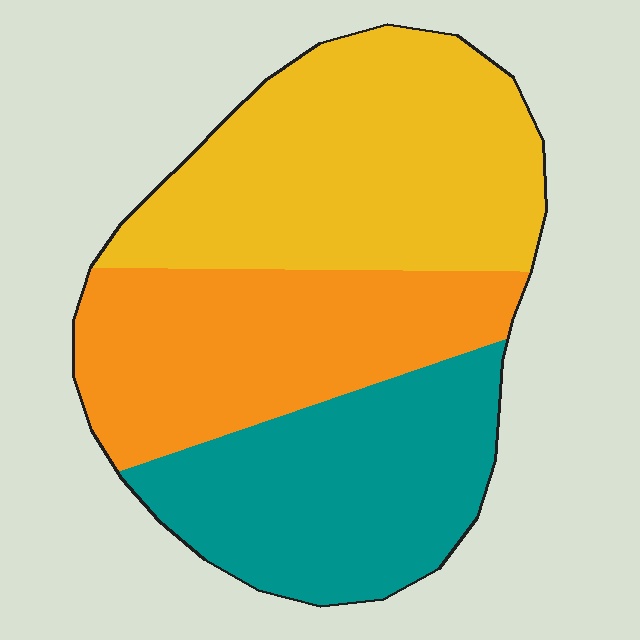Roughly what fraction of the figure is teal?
Teal takes up between a sixth and a third of the figure.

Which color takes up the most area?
Yellow, at roughly 40%.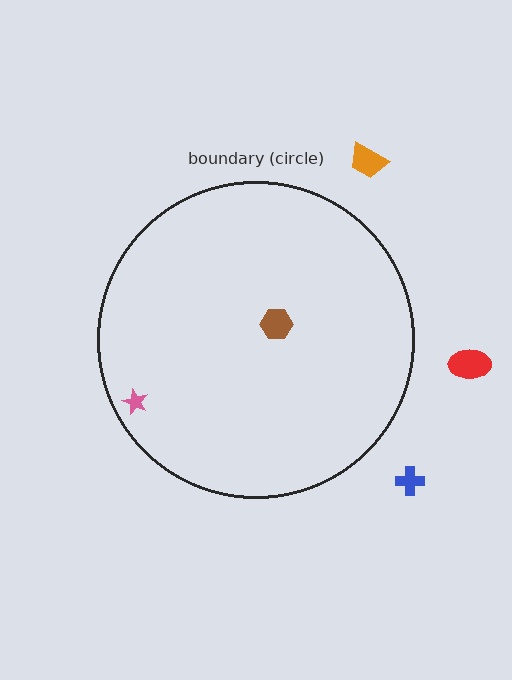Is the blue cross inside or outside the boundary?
Outside.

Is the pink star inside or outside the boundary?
Inside.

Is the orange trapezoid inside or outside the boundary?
Outside.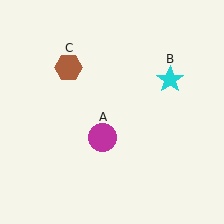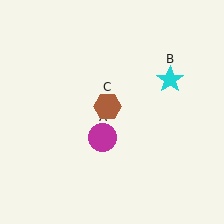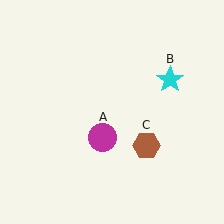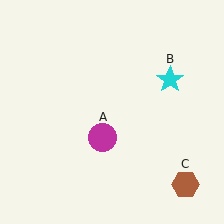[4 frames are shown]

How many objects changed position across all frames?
1 object changed position: brown hexagon (object C).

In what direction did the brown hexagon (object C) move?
The brown hexagon (object C) moved down and to the right.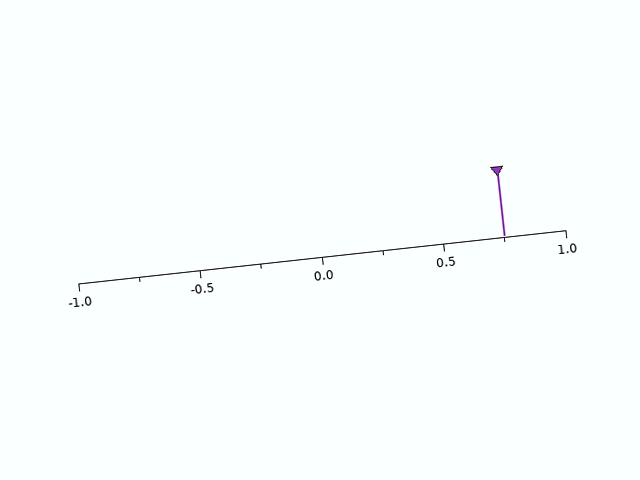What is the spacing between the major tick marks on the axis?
The major ticks are spaced 0.5 apart.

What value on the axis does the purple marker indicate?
The marker indicates approximately 0.75.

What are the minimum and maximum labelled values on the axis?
The axis runs from -1.0 to 1.0.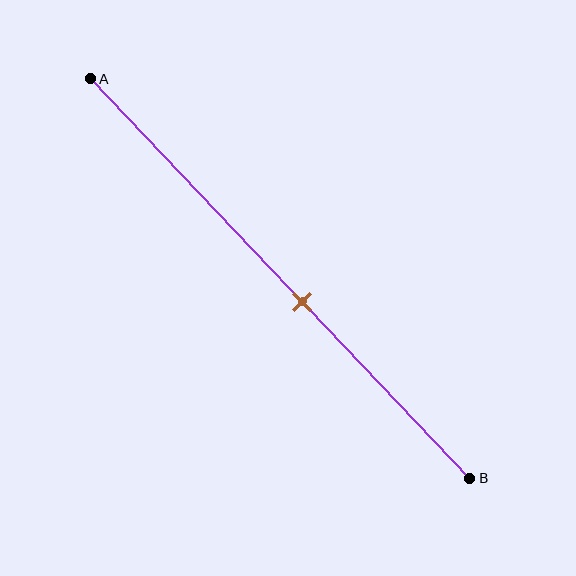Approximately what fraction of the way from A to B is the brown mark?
The brown mark is approximately 55% of the way from A to B.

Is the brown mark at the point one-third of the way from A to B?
No, the mark is at about 55% from A, not at the 33% one-third point.